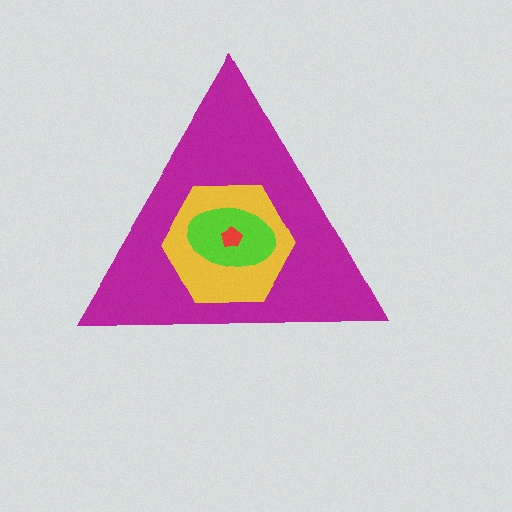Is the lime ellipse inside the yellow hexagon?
Yes.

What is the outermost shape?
The magenta triangle.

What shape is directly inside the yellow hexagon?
The lime ellipse.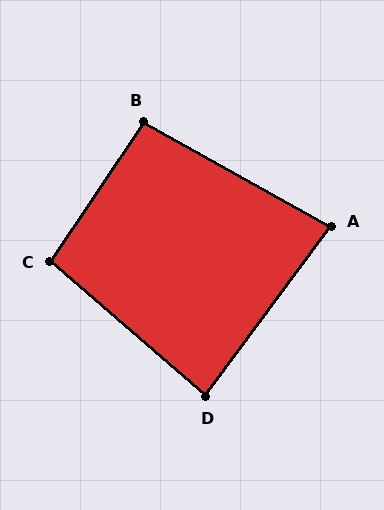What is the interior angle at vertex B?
Approximately 94 degrees (approximately right).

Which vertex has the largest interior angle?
C, at approximately 97 degrees.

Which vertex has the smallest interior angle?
A, at approximately 83 degrees.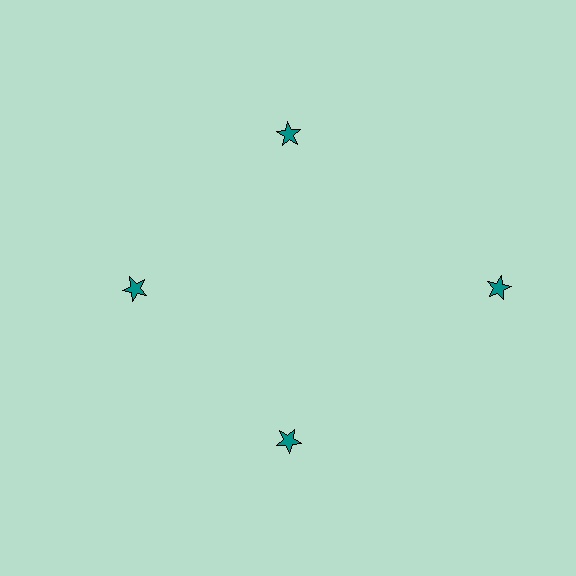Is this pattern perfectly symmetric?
No. The 4 teal stars are arranged in a ring, but one element near the 3 o'clock position is pushed outward from the center, breaking the 4-fold rotational symmetry.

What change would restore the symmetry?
The symmetry would be restored by moving it inward, back onto the ring so that all 4 stars sit at equal angles and equal distance from the center.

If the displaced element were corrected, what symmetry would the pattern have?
It would have 4-fold rotational symmetry — the pattern would map onto itself every 90 degrees.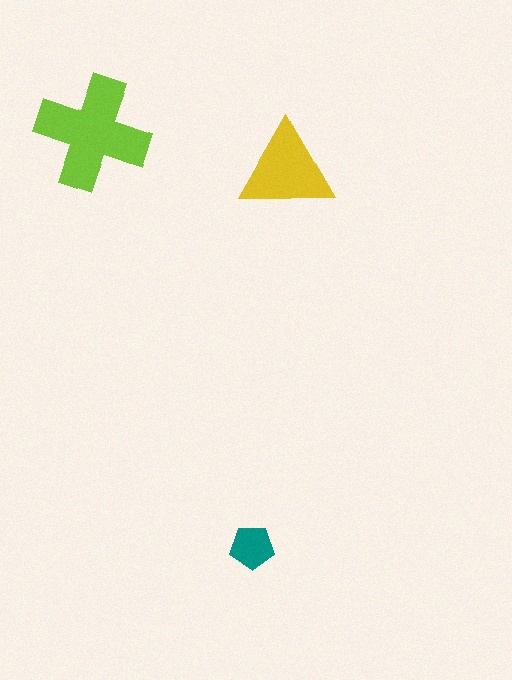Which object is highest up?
The lime cross is topmost.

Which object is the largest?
The lime cross.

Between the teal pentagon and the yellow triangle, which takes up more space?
The yellow triangle.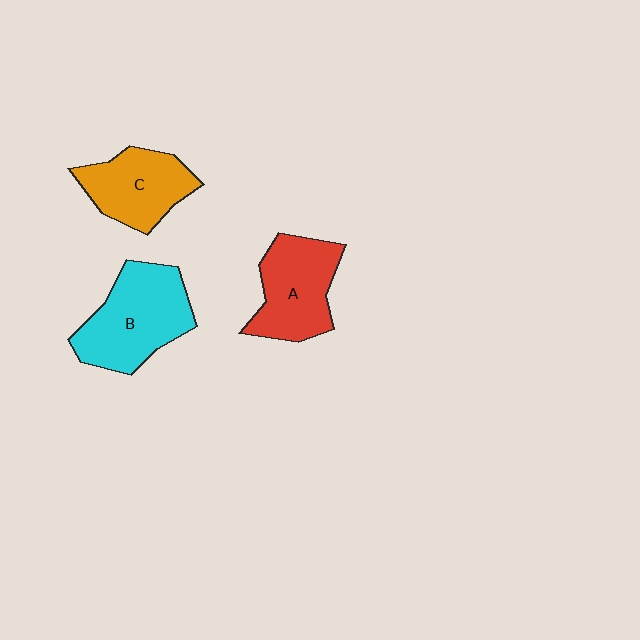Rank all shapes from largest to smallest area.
From largest to smallest: B (cyan), A (red), C (orange).